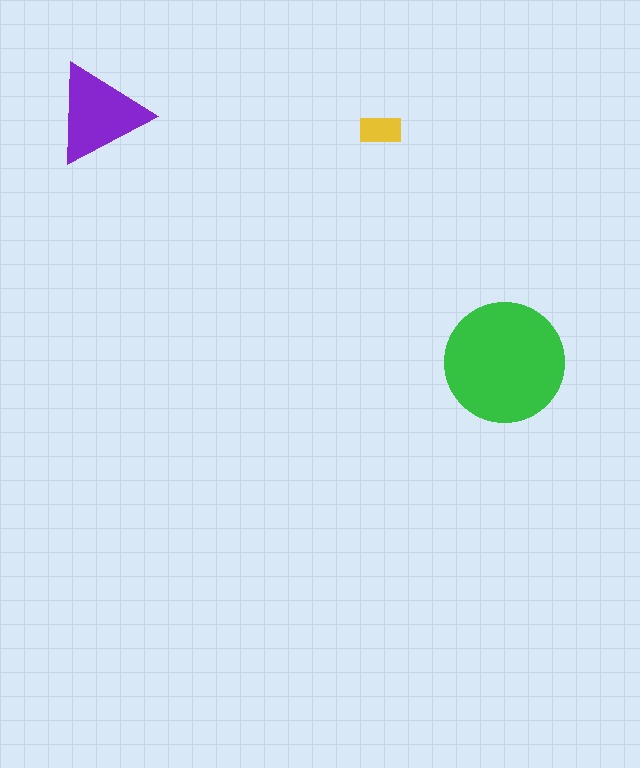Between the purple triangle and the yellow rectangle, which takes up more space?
The purple triangle.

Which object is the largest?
The green circle.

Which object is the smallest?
The yellow rectangle.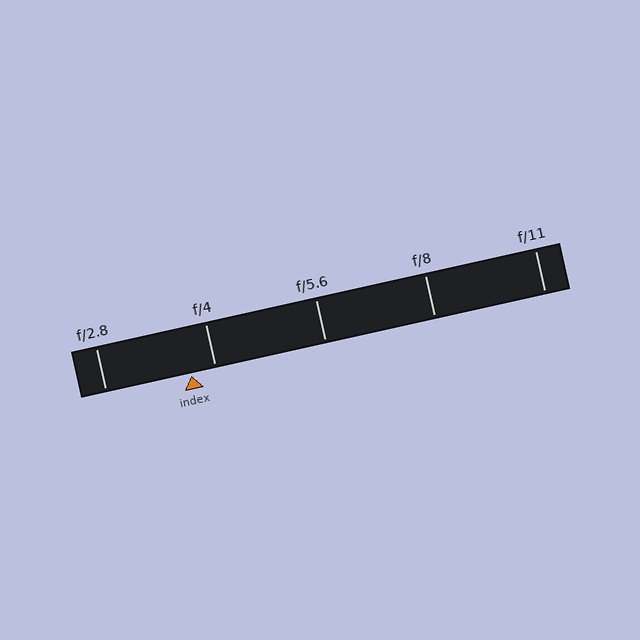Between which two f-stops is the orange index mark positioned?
The index mark is between f/2.8 and f/4.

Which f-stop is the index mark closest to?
The index mark is closest to f/4.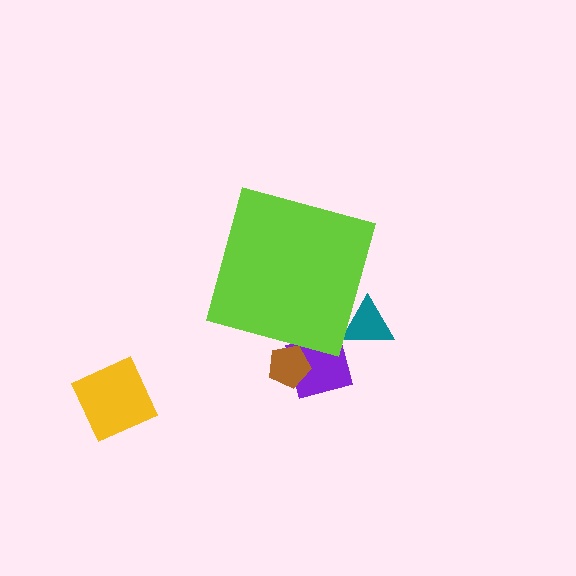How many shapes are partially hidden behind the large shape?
3 shapes are partially hidden.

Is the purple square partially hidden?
Yes, the purple square is partially hidden behind the lime diamond.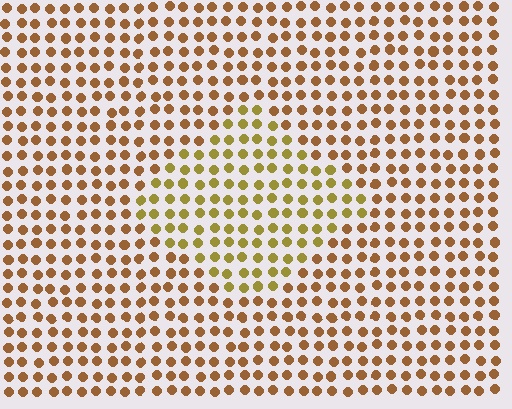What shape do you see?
I see a diamond.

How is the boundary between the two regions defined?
The boundary is defined purely by a slight shift in hue (about 28 degrees). Spacing, size, and orientation are identical on both sides.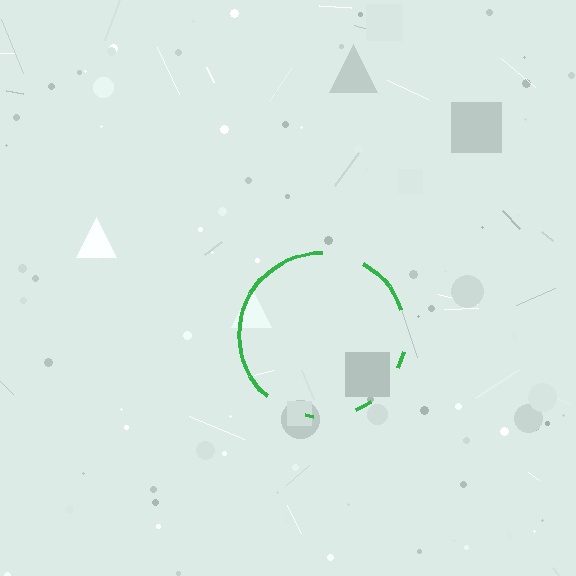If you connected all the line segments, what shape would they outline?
They would outline a circle.